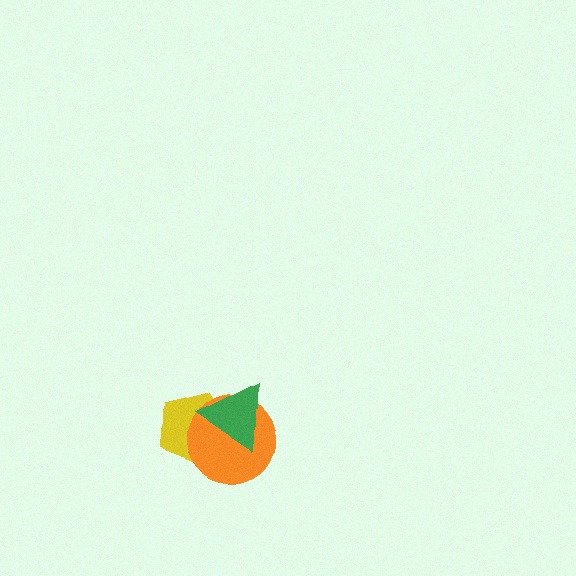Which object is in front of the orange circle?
The green triangle is in front of the orange circle.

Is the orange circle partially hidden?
Yes, it is partially covered by another shape.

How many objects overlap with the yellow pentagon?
2 objects overlap with the yellow pentagon.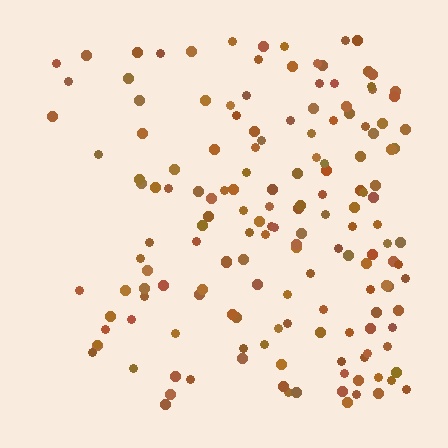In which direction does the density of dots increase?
From left to right, with the right side densest.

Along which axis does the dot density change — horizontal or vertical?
Horizontal.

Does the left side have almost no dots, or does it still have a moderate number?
Still a moderate number, just noticeably fewer than the right.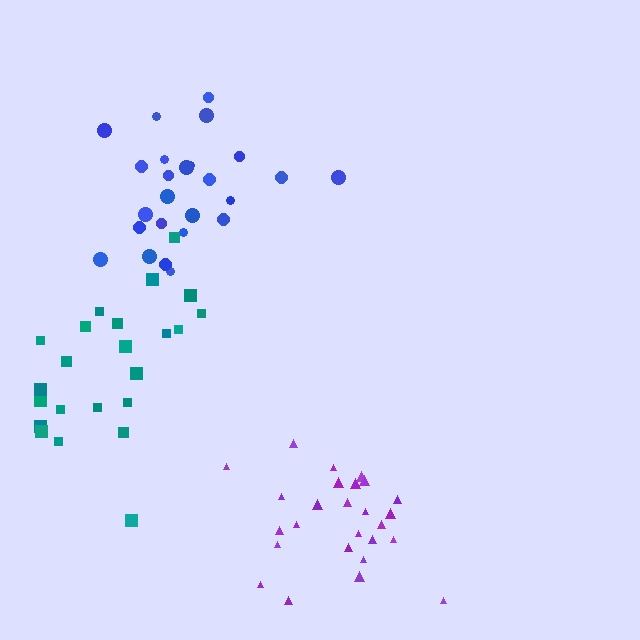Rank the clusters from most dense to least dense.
blue, purple, teal.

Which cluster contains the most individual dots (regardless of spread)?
Purple (26).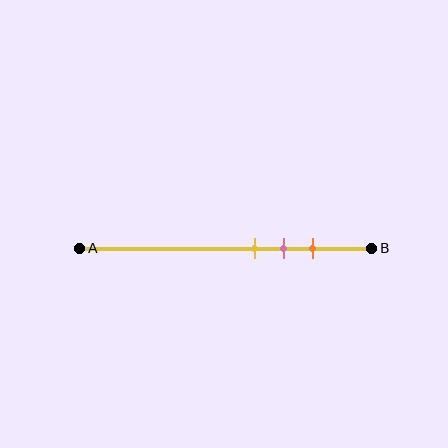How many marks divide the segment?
There are 3 marks dividing the segment.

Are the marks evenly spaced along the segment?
Yes, the marks are approximately evenly spaced.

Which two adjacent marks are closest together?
The yellow and pink marks are the closest adjacent pair.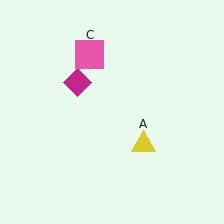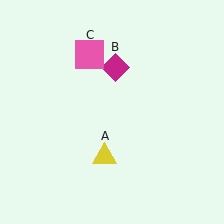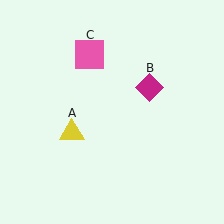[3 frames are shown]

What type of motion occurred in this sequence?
The yellow triangle (object A), magenta diamond (object B) rotated clockwise around the center of the scene.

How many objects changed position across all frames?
2 objects changed position: yellow triangle (object A), magenta diamond (object B).